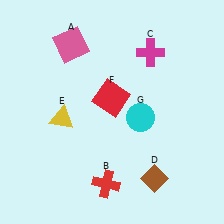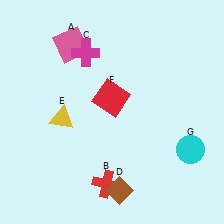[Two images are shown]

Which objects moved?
The objects that moved are: the magenta cross (C), the brown diamond (D), the cyan circle (G).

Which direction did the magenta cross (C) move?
The magenta cross (C) moved left.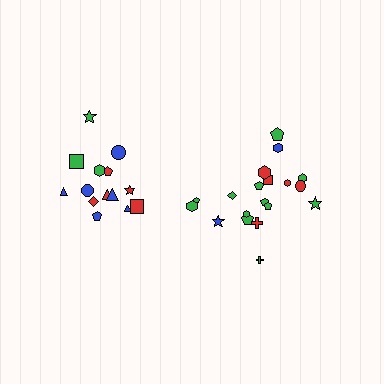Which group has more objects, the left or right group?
The right group.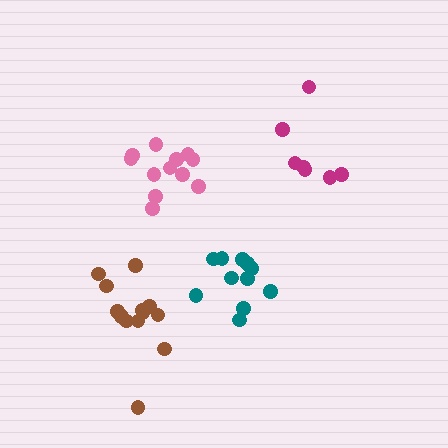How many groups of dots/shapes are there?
There are 4 groups.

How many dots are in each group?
Group 1: 7 dots, Group 2: 12 dots, Group 3: 13 dots, Group 4: 11 dots (43 total).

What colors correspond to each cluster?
The clusters are colored: magenta, pink, brown, teal.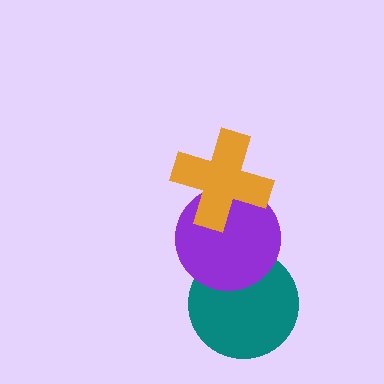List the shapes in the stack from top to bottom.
From top to bottom: the orange cross, the purple circle, the teal circle.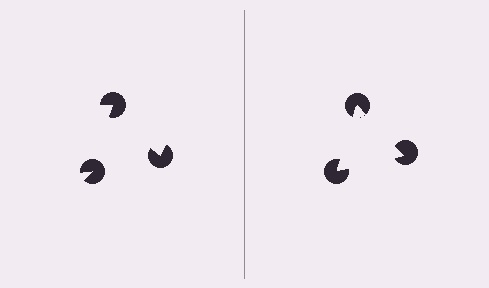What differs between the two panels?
The pac-man discs are positioned identically on both sides; only the wedge orientations differ. On the right they align to a triangle; on the left they are misaligned.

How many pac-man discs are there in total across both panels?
6 — 3 on each side.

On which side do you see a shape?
An illusory triangle appears on the right side. On the left side the wedge cuts are rotated, so no coherent shape forms.